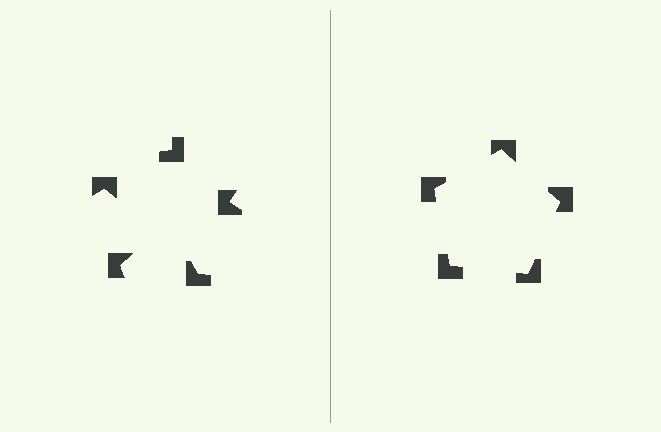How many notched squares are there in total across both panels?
10 — 5 on each side.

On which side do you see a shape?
An illusory pentagon appears on the right side. On the left side the wedge cuts are rotated, so no coherent shape forms.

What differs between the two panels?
The notched squares are positioned identically on both sides; only the wedge orientations differ. On the right they align to a pentagon; on the left they are misaligned.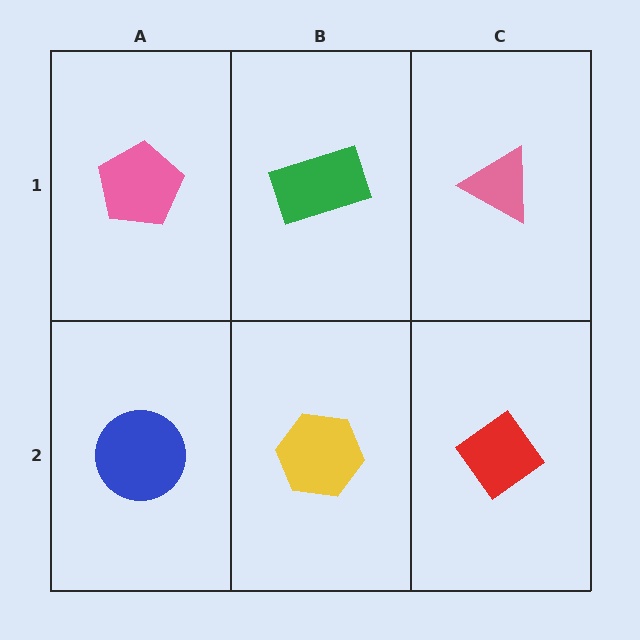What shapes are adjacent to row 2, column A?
A pink pentagon (row 1, column A), a yellow hexagon (row 2, column B).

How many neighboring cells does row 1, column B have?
3.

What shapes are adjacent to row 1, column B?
A yellow hexagon (row 2, column B), a pink pentagon (row 1, column A), a pink triangle (row 1, column C).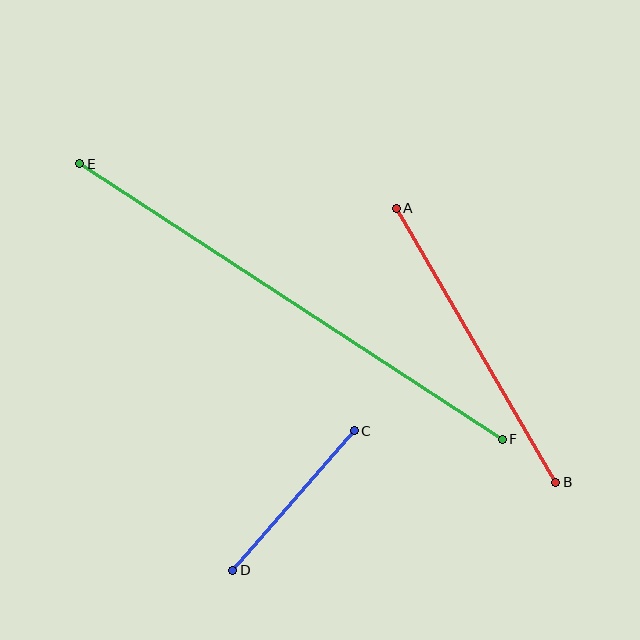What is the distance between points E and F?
The distance is approximately 504 pixels.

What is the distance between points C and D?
The distance is approximately 185 pixels.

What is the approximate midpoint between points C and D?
The midpoint is at approximately (294, 501) pixels.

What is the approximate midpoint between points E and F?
The midpoint is at approximately (291, 302) pixels.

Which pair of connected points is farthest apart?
Points E and F are farthest apart.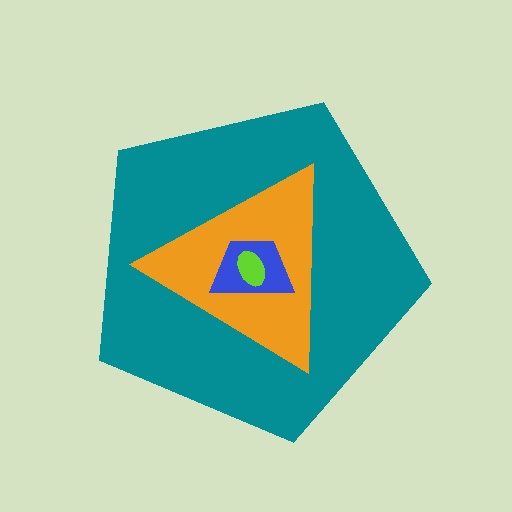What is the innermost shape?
The lime ellipse.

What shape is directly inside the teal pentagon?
The orange triangle.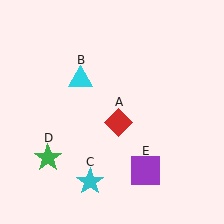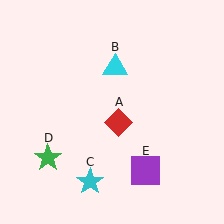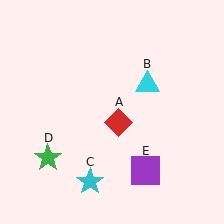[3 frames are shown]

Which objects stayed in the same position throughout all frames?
Red diamond (object A) and cyan star (object C) and green star (object D) and purple square (object E) remained stationary.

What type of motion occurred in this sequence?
The cyan triangle (object B) rotated clockwise around the center of the scene.